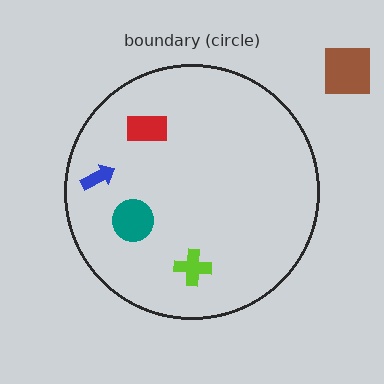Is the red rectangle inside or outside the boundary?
Inside.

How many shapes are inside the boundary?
4 inside, 1 outside.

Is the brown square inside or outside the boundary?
Outside.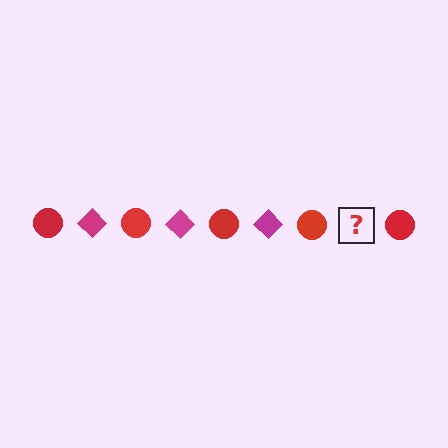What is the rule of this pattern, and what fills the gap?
The rule is that the pattern alternates between red circle and magenta diamond. The gap should be filled with a magenta diamond.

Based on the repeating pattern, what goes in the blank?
The blank should be a magenta diamond.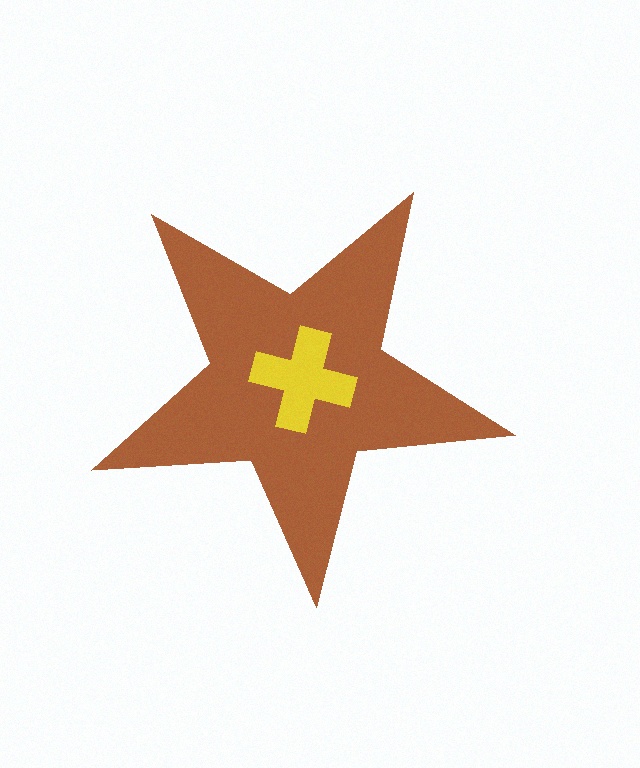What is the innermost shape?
The yellow cross.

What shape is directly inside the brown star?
The yellow cross.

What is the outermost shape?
The brown star.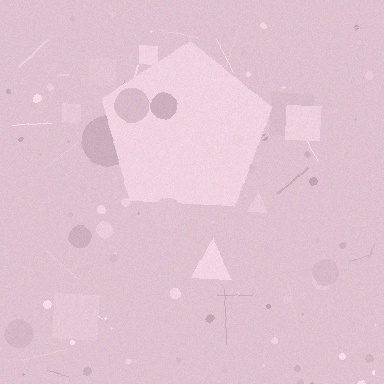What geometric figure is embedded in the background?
A pentagon is embedded in the background.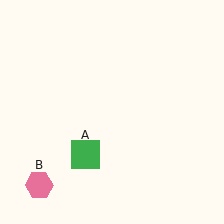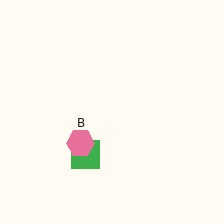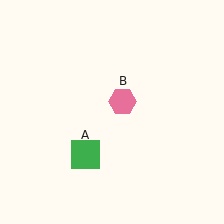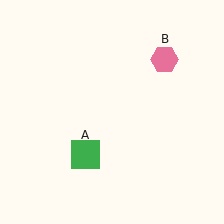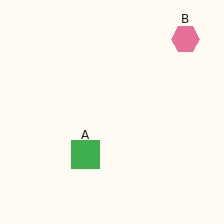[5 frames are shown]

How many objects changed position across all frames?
1 object changed position: pink hexagon (object B).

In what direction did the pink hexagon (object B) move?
The pink hexagon (object B) moved up and to the right.